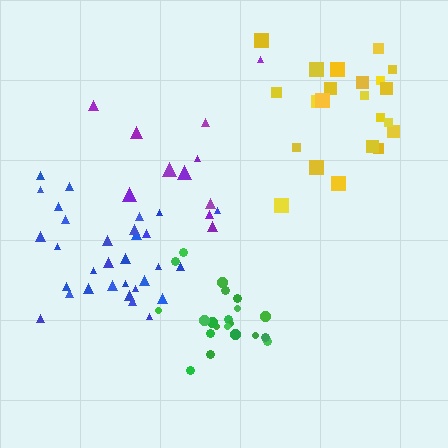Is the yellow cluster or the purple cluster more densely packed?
Yellow.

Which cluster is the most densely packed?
Green.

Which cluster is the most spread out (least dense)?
Purple.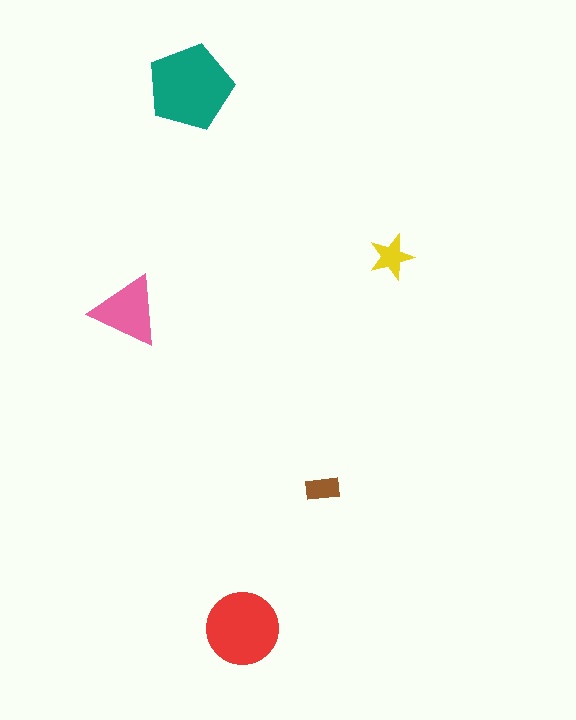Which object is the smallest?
The brown rectangle.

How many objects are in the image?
There are 5 objects in the image.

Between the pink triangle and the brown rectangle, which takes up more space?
The pink triangle.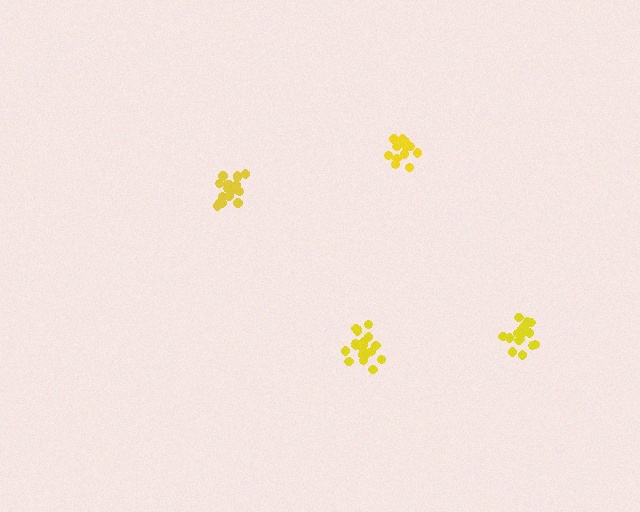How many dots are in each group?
Group 1: 16 dots, Group 2: 18 dots, Group 3: 20 dots, Group 4: 14 dots (68 total).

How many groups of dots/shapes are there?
There are 4 groups.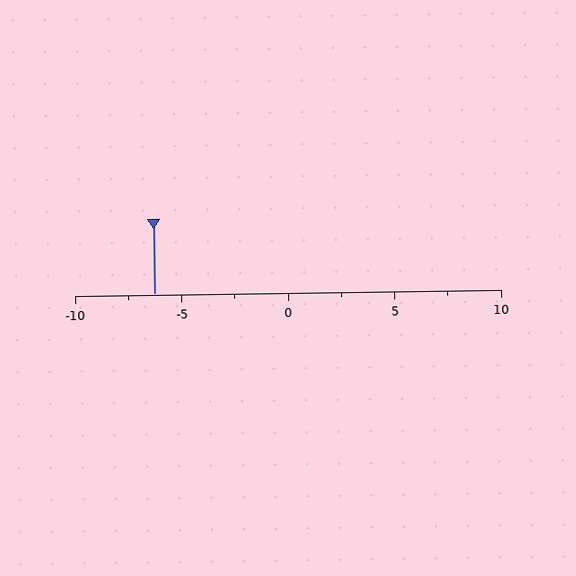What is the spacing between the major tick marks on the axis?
The major ticks are spaced 5 apart.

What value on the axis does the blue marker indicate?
The marker indicates approximately -6.2.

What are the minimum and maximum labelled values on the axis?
The axis runs from -10 to 10.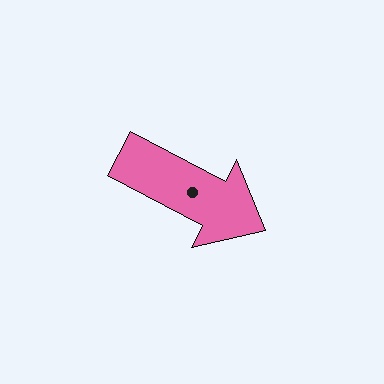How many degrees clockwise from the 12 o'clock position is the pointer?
Approximately 117 degrees.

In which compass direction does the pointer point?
Southeast.